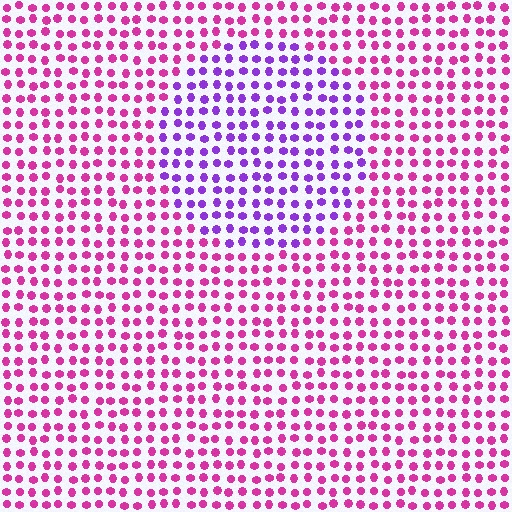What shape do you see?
I see a circle.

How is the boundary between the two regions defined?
The boundary is defined purely by a slight shift in hue (about 46 degrees). Spacing, size, and orientation are identical on both sides.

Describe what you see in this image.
The image is filled with small magenta elements in a uniform arrangement. A circle-shaped region is visible where the elements are tinted to a slightly different hue, forming a subtle color boundary.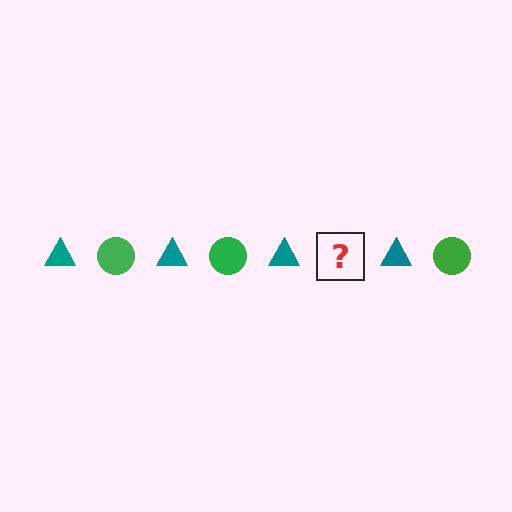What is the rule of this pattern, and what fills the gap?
The rule is that the pattern alternates between teal triangle and green circle. The gap should be filled with a green circle.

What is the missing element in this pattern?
The missing element is a green circle.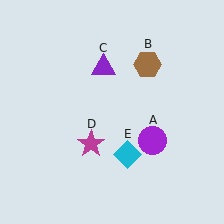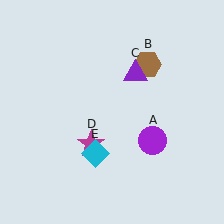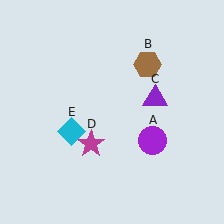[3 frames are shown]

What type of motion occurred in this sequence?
The purple triangle (object C), cyan diamond (object E) rotated clockwise around the center of the scene.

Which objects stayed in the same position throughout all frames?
Purple circle (object A) and brown hexagon (object B) and magenta star (object D) remained stationary.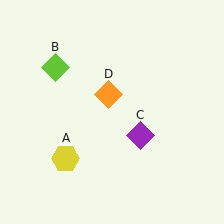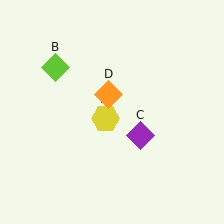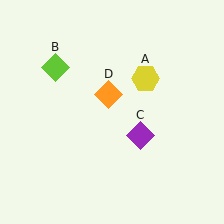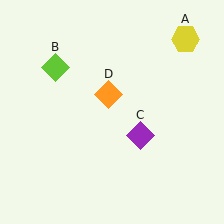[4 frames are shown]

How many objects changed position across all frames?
1 object changed position: yellow hexagon (object A).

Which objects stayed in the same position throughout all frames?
Lime diamond (object B) and purple diamond (object C) and orange diamond (object D) remained stationary.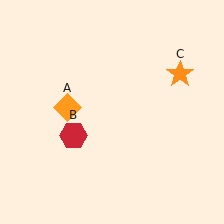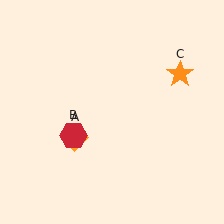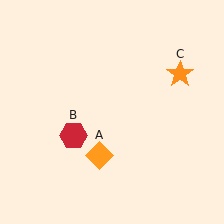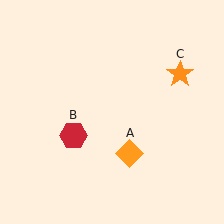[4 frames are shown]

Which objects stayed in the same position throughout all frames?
Red hexagon (object B) and orange star (object C) remained stationary.